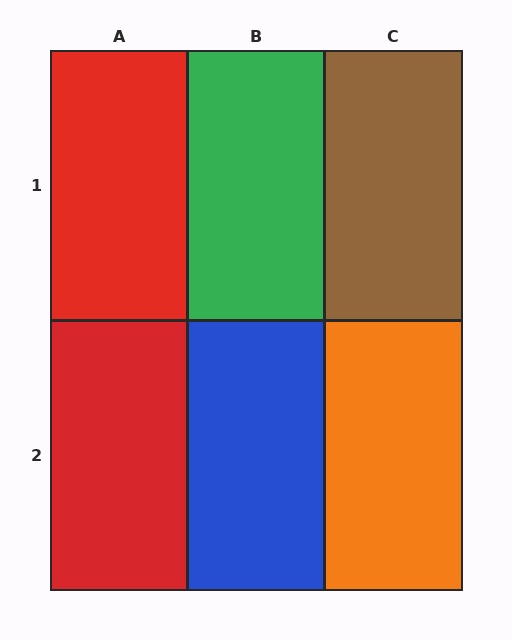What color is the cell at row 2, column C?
Orange.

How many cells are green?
1 cell is green.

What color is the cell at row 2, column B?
Blue.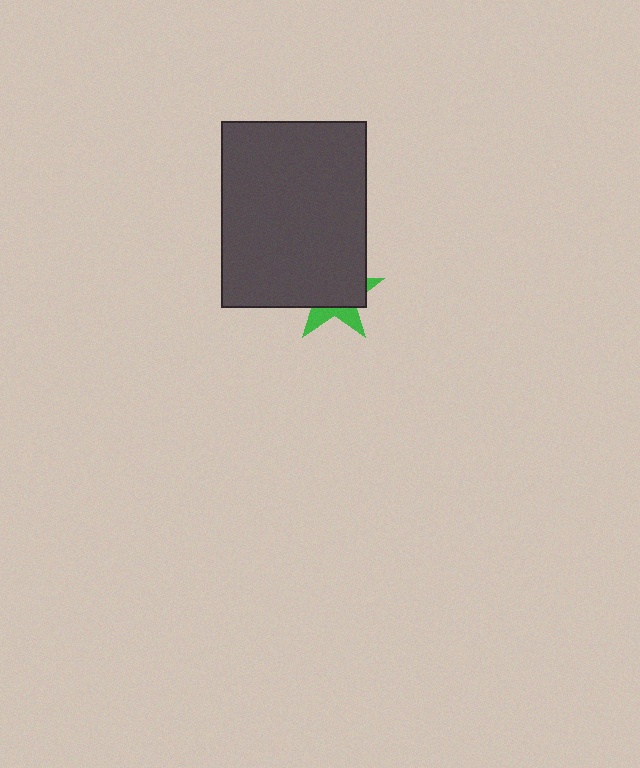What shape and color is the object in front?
The object in front is a dark gray rectangle.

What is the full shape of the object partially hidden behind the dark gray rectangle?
The partially hidden object is a green star.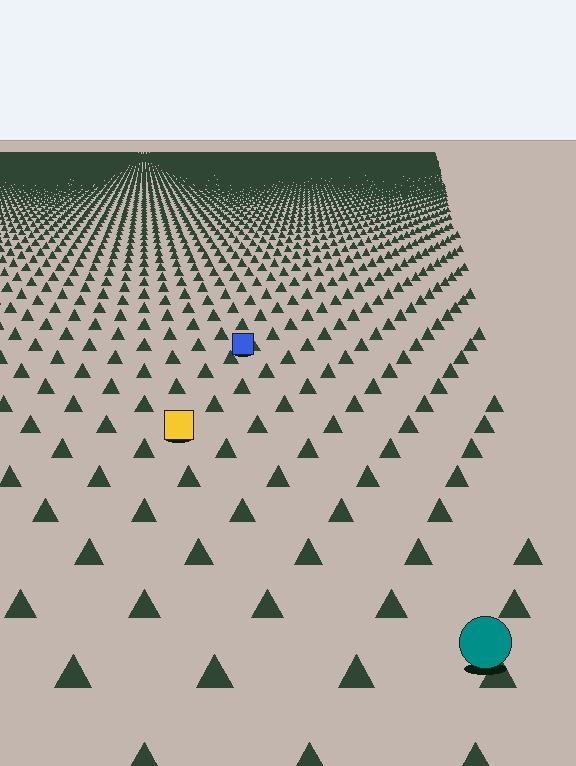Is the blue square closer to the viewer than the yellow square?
No. The yellow square is closer — you can tell from the texture gradient: the ground texture is coarser near it.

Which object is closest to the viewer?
The teal circle is closest. The texture marks near it are larger and more spread out.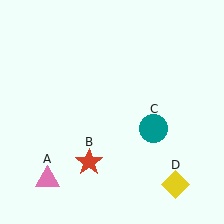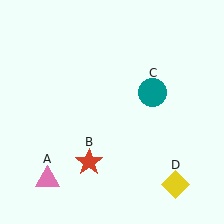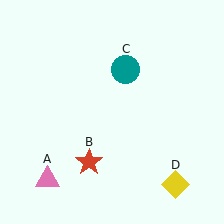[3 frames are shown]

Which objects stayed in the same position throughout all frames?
Pink triangle (object A) and red star (object B) and yellow diamond (object D) remained stationary.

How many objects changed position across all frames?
1 object changed position: teal circle (object C).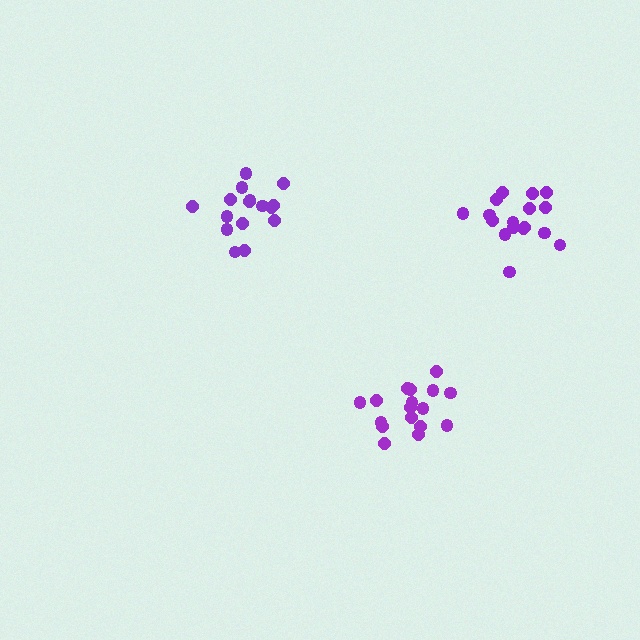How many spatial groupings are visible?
There are 3 spatial groupings.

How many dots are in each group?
Group 1: 16 dots, Group 2: 17 dots, Group 3: 17 dots (50 total).